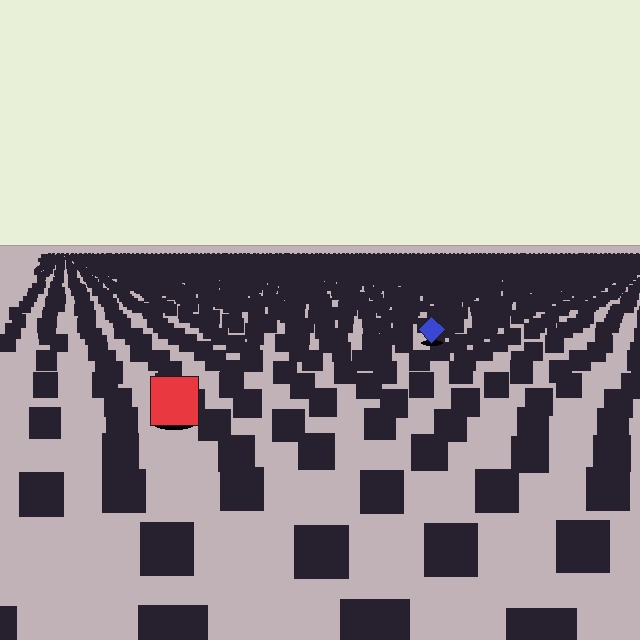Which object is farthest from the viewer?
The blue diamond is farthest from the viewer. It appears smaller and the ground texture around it is denser.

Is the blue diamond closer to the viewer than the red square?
No. The red square is closer — you can tell from the texture gradient: the ground texture is coarser near it.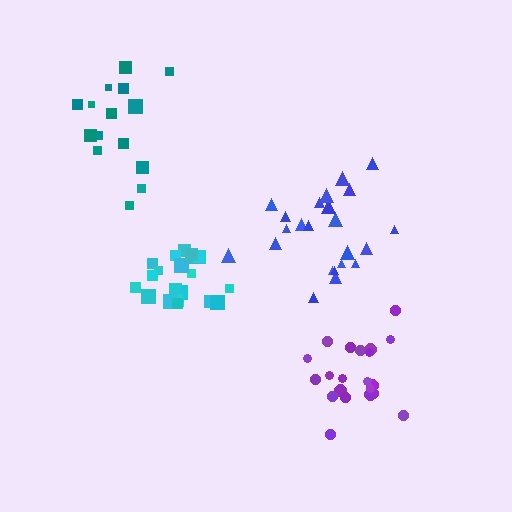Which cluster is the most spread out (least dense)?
Blue.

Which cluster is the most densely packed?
Cyan.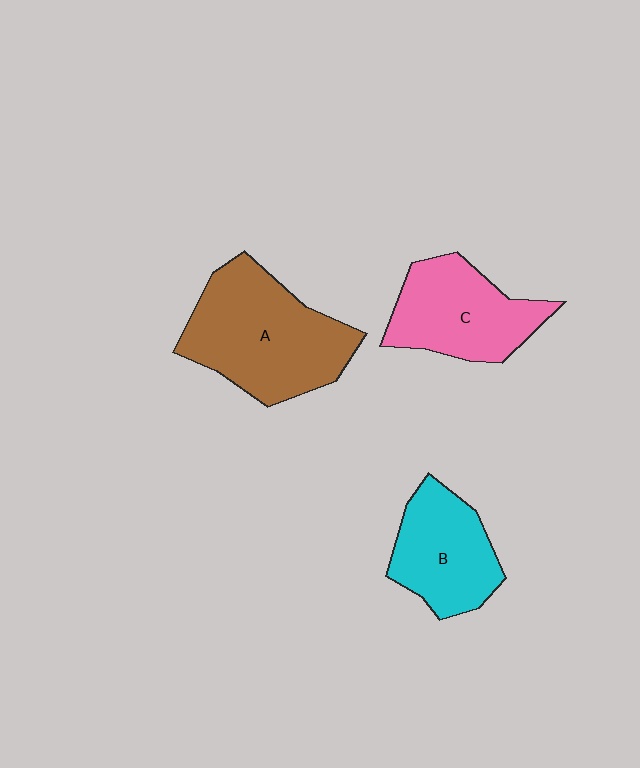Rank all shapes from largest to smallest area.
From largest to smallest: A (brown), C (pink), B (cyan).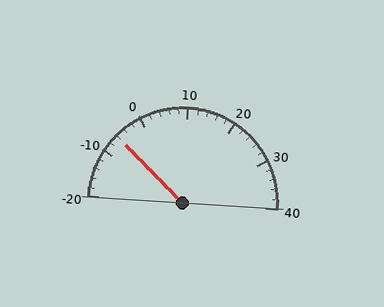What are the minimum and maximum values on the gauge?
The gauge ranges from -20 to 40.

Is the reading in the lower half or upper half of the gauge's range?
The reading is in the lower half of the range (-20 to 40).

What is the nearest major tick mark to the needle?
The nearest major tick mark is -10.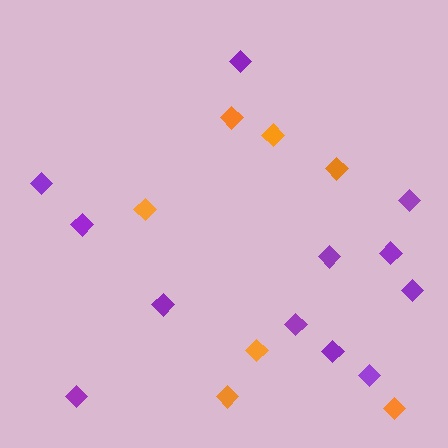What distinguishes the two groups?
There are 2 groups: one group of purple diamonds (12) and one group of orange diamonds (7).